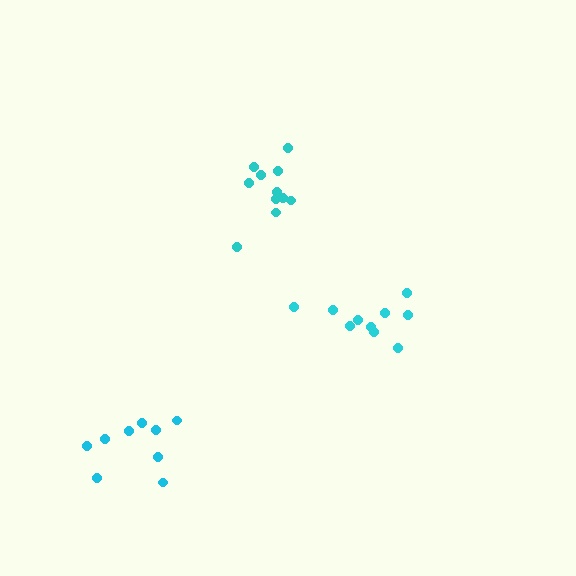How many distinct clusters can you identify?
There are 3 distinct clusters.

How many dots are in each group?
Group 1: 11 dots, Group 2: 9 dots, Group 3: 10 dots (30 total).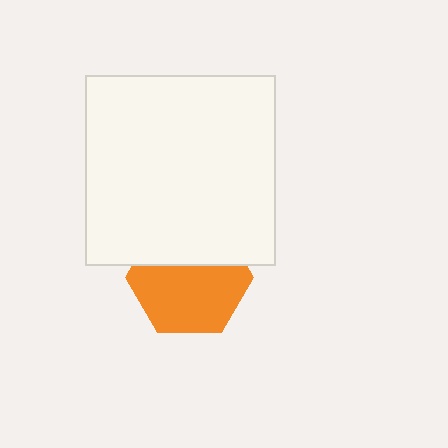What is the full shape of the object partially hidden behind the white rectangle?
The partially hidden object is an orange hexagon.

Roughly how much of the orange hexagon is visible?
About half of it is visible (roughly 64%).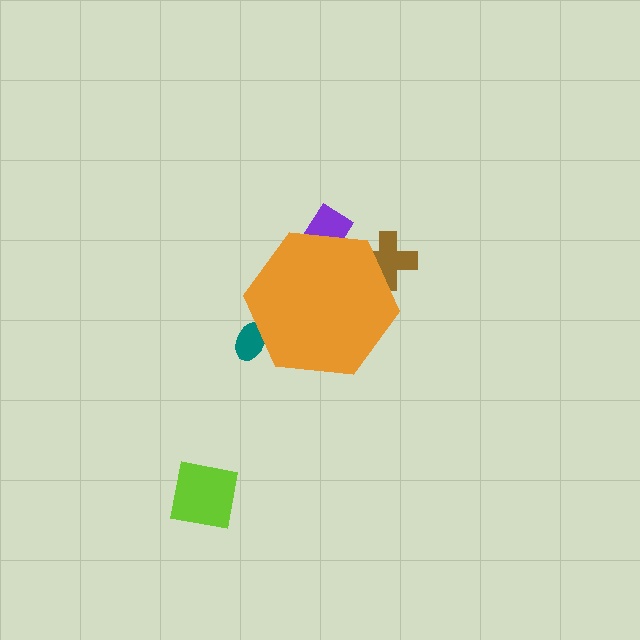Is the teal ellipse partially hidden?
Yes, the teal ellipse is partially hidden behind the orange hexagon.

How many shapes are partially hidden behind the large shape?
3 shapes are partially hidden.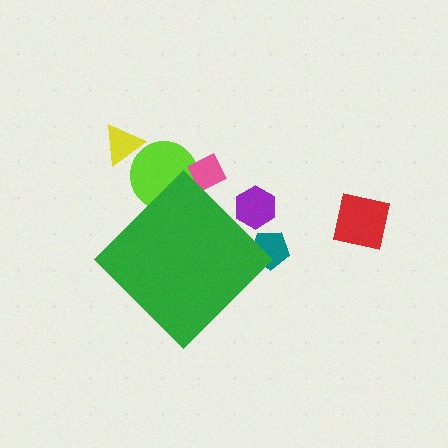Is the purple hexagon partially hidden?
Yes, the purple hexagon is partially hidden behind the green diamond.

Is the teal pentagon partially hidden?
Yes, the teal pentagon is partially hidden behind the green diamond.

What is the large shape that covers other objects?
A green diamond.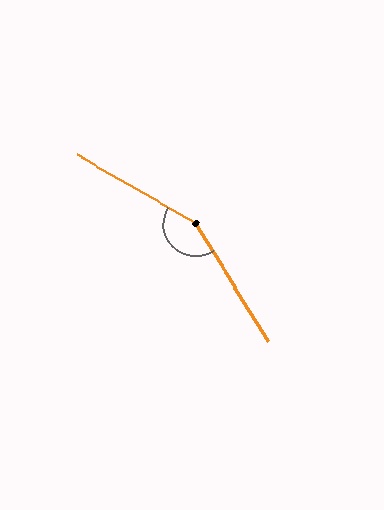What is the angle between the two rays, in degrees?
Approximately 151 degrees.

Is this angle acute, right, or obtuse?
It is obtuse.